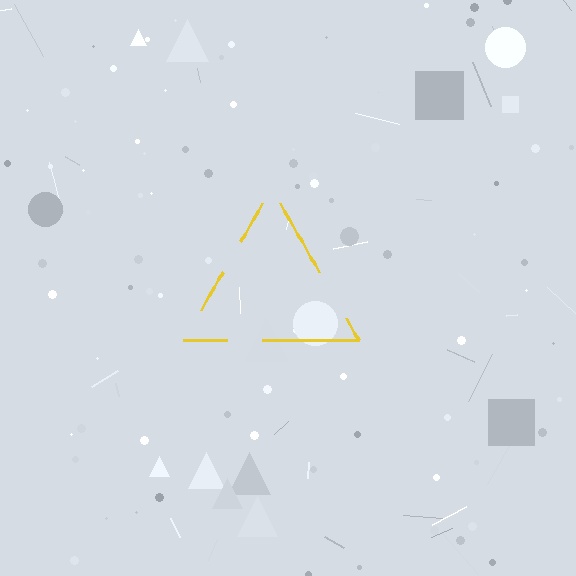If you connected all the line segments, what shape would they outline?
They would outline a triangle.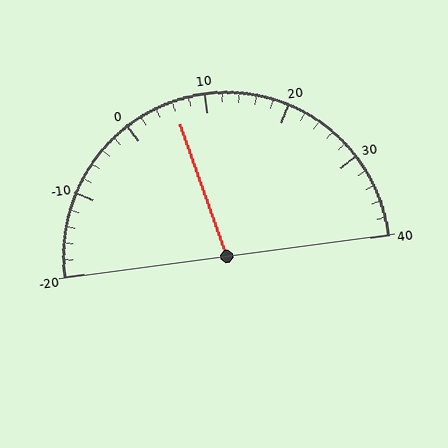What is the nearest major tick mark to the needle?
The nearest major tick mark is 10.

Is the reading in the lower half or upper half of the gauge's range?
The reading is in the lower half of the range (-20 to 40).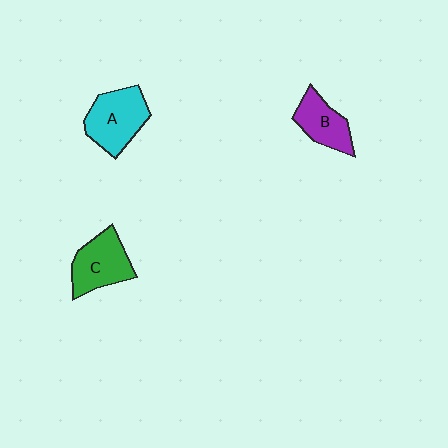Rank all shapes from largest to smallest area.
From largest to smallest: A (cyan), C (green), B (purple).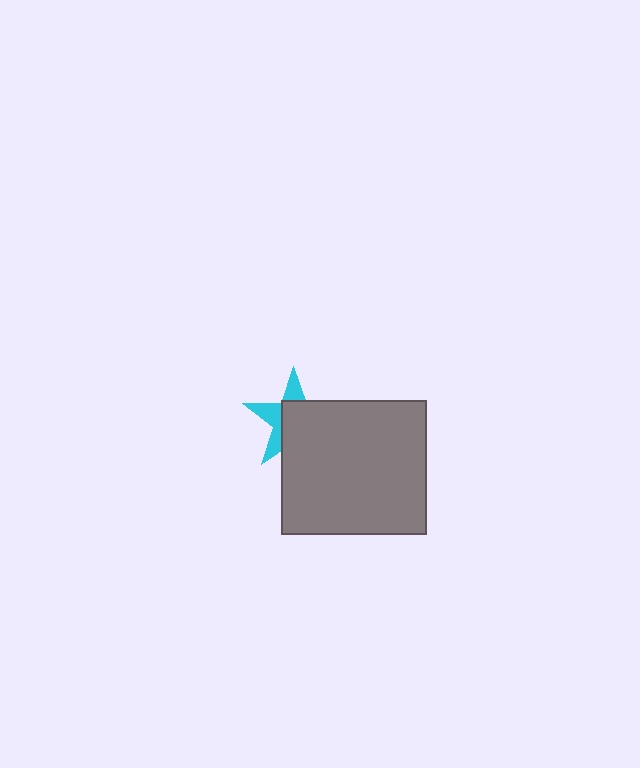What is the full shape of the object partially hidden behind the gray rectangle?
The partially hidden object is a cyan star.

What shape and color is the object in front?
The object in front is a gray rectangle.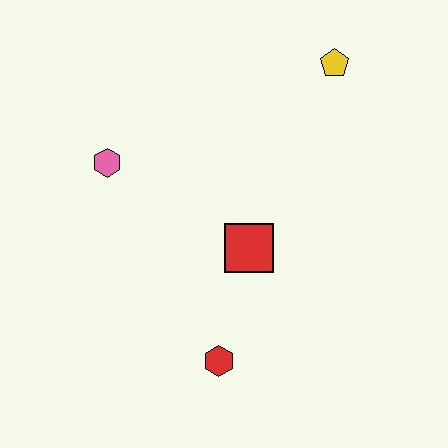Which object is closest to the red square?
The red hexagon is closest to the red square.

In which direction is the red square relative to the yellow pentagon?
The red square is below the yellow pentagon.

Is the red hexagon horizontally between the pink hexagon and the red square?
Yes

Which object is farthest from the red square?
The yellow pentagon is farthest from the red square.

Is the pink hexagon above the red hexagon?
Yes